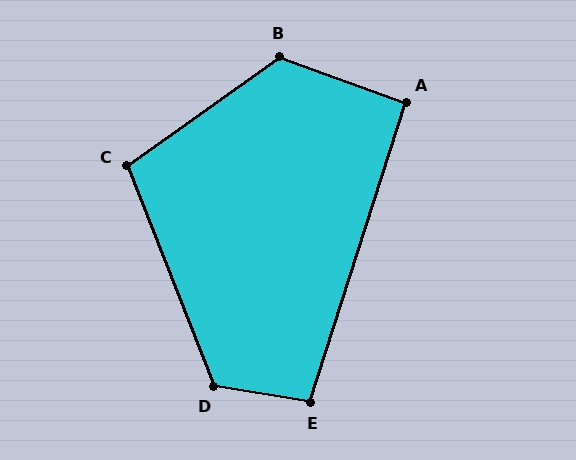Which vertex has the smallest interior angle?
A, at approximately 92 degrees.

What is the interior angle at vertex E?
Approximately 99 degrees (obtuse).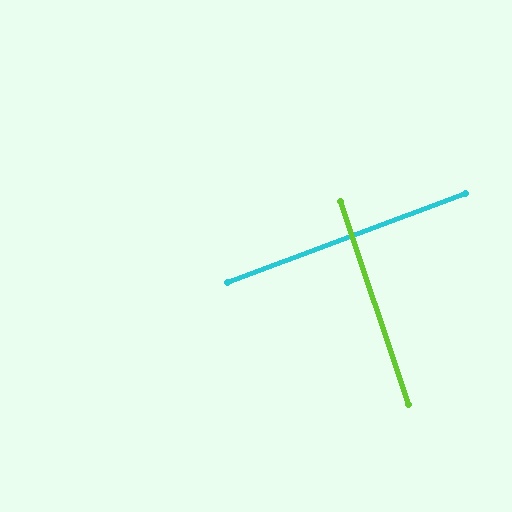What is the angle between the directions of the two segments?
Approximately 88 degrees.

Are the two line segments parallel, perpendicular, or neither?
Perpendicular — they meet at approximately 88°.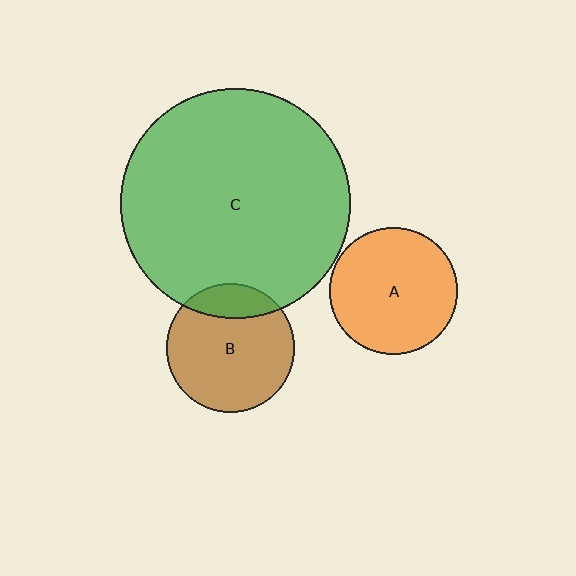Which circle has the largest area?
Circle C (green).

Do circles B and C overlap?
Yes.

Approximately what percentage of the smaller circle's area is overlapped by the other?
Approximately 20%.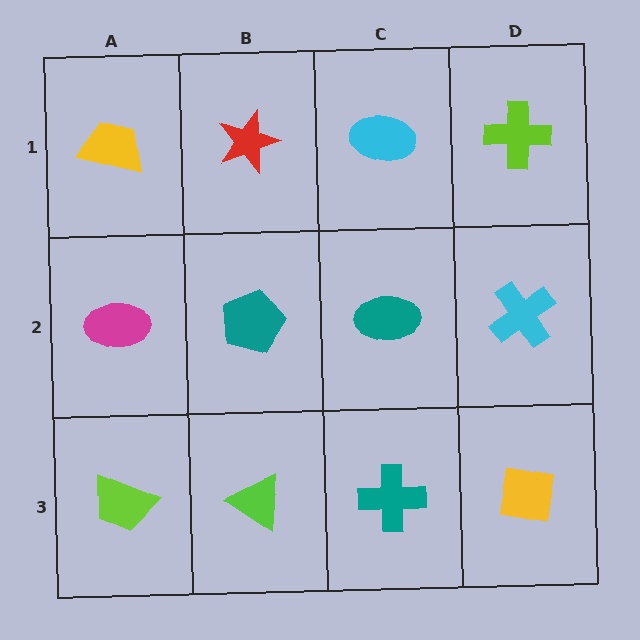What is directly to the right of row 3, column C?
A yellow square.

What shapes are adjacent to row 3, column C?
A teal ellipse (row 2, column C), a lime triangle (row 3, column B), a yellow square (row 3, column D).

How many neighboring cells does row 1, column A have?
2.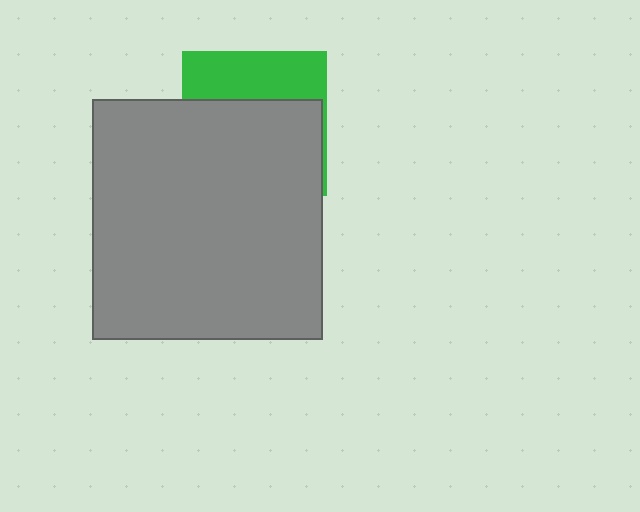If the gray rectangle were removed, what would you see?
You would see the complete green square.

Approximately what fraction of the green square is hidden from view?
Roughly 65% of the green square is hidden behind the gray rectangle.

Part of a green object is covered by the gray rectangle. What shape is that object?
It is a square.